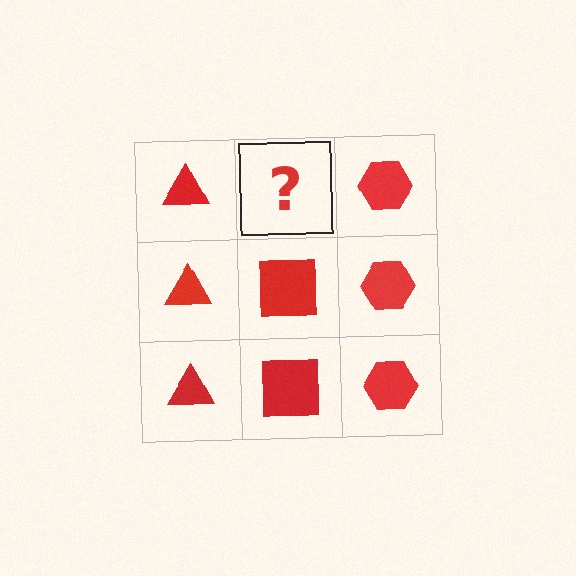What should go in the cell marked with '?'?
The missing cell should contain a red square.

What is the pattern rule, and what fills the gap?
The rule is that each column has a consistent shape. The gap should be filled with a red square.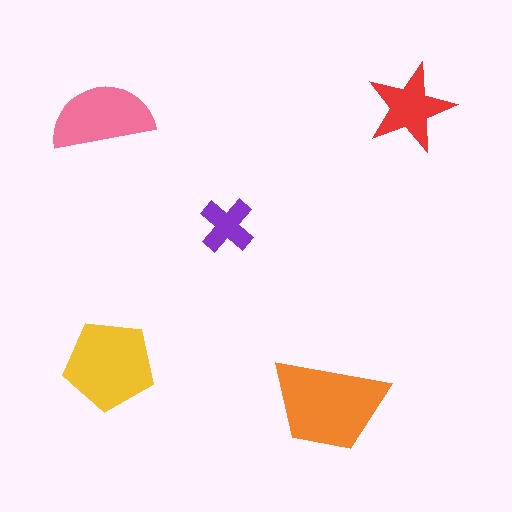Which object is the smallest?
The purple cross.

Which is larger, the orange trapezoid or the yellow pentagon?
The orange trapezoid.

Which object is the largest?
The orange trapezoid.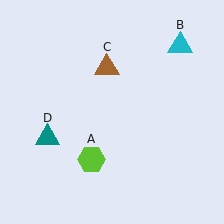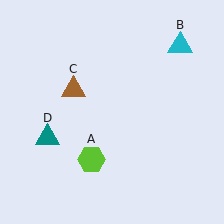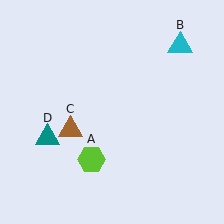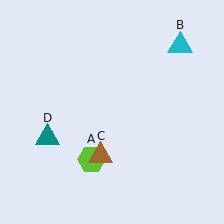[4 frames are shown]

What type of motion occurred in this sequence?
The brown triangle (object C) rotated counterclockwise around the center of the scene.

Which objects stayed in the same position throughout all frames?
Lime hexagon (object A) and cyan triangle (object B) and teal triangle (object D) remained stationary.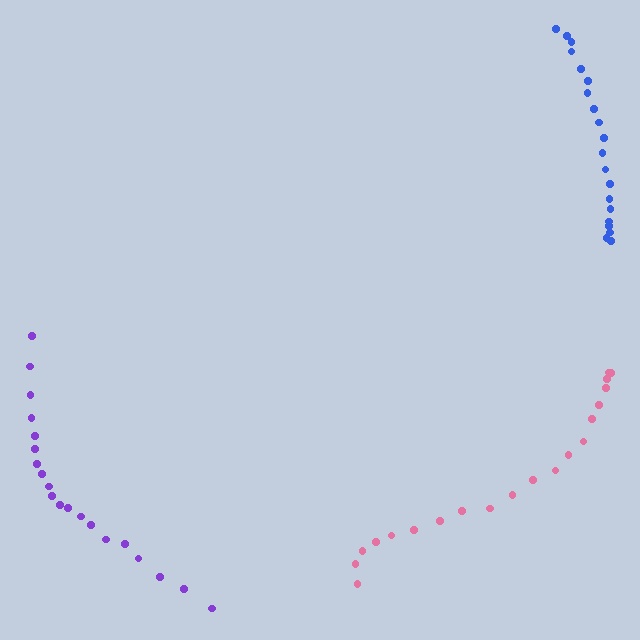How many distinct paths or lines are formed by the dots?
There are 3 distinct paths.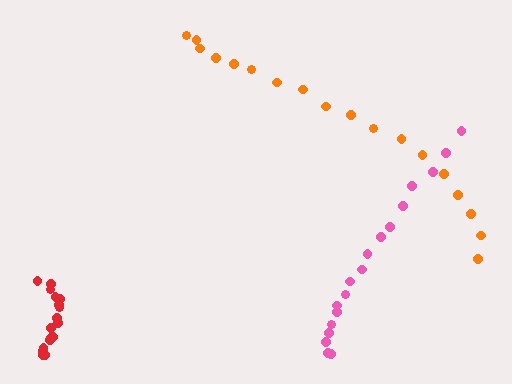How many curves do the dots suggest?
There are 3 distinct paths.